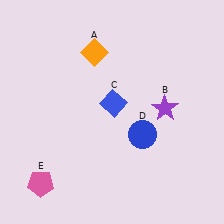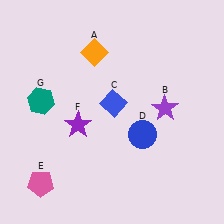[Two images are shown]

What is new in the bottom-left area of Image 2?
A purple star (F) was added in the bottom-left area of Image 2.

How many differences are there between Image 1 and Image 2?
There are 2 differences between the two images.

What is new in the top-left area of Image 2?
A teal hexagon (G) was added in the top-left area of Image 2.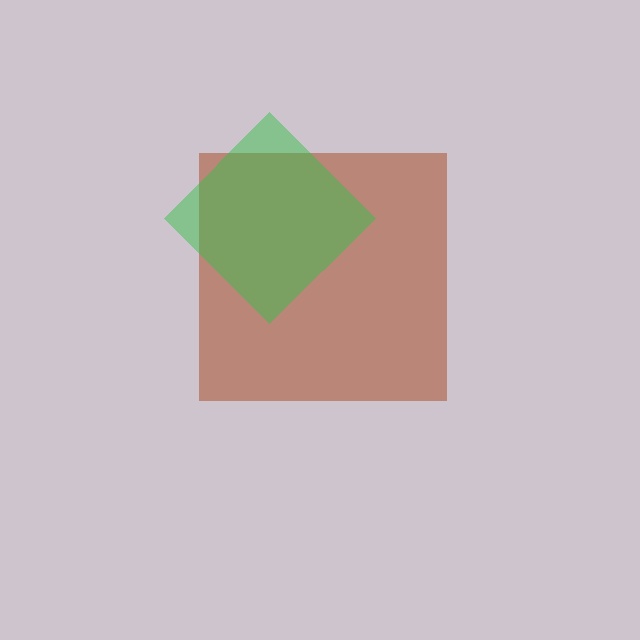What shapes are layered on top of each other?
The layered shapes are: a brown square, a green diamond.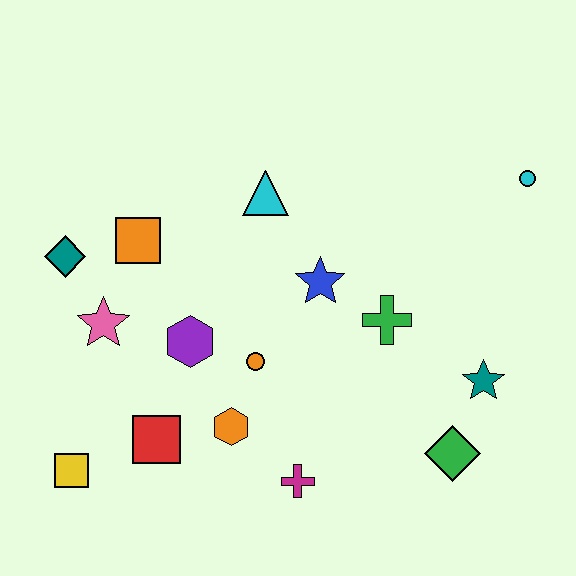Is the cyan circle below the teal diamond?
No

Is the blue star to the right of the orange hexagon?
Yes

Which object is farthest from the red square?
The cyan circle is farthest from the red square.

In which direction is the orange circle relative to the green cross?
The orange circle is to the left of the green cross.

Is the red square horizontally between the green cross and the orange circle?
No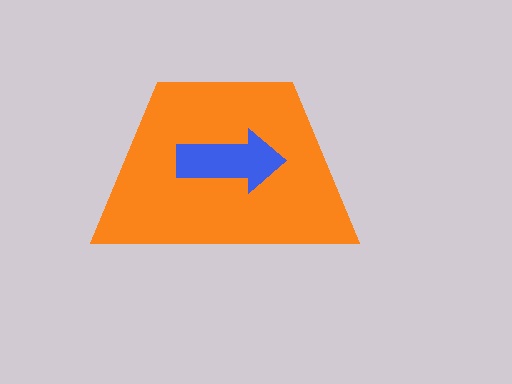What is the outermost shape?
The orange trapezoid.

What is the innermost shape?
The blue arrow.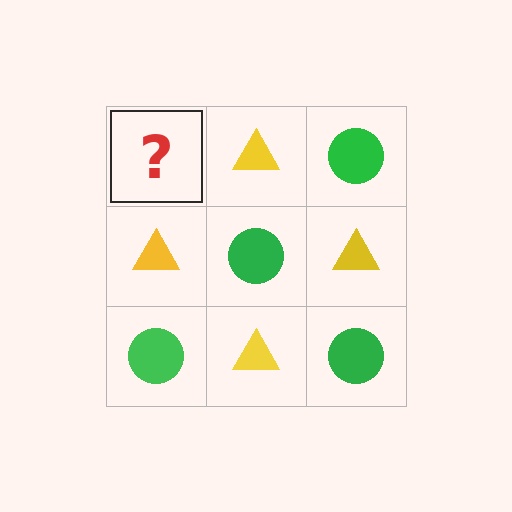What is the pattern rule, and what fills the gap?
The rule is that it alternates green circle and yellow triangle in a checkerboard pattern. The gap should be filled with a green circle.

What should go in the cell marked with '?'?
The missing cell should contain a green circle.